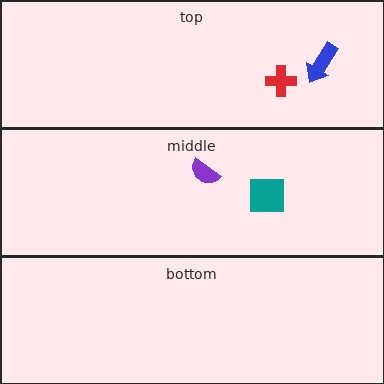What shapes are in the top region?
The red cross, the blue arrow.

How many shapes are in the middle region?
2.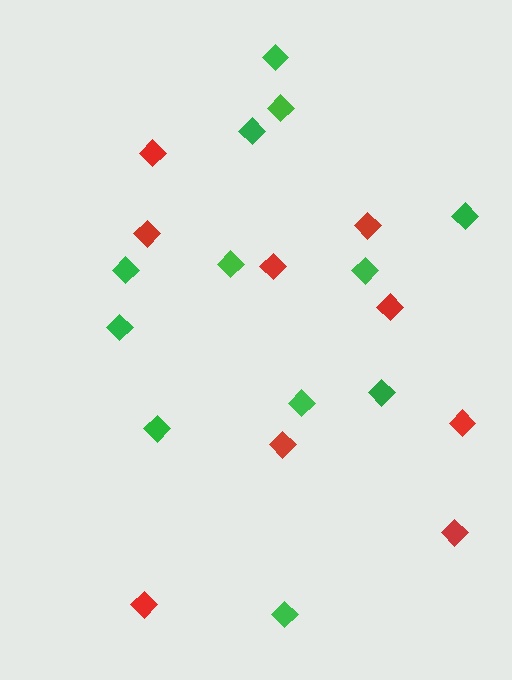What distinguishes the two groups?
There are 2 groups: one group of red diamonds (9) and one group of green diamonds (12).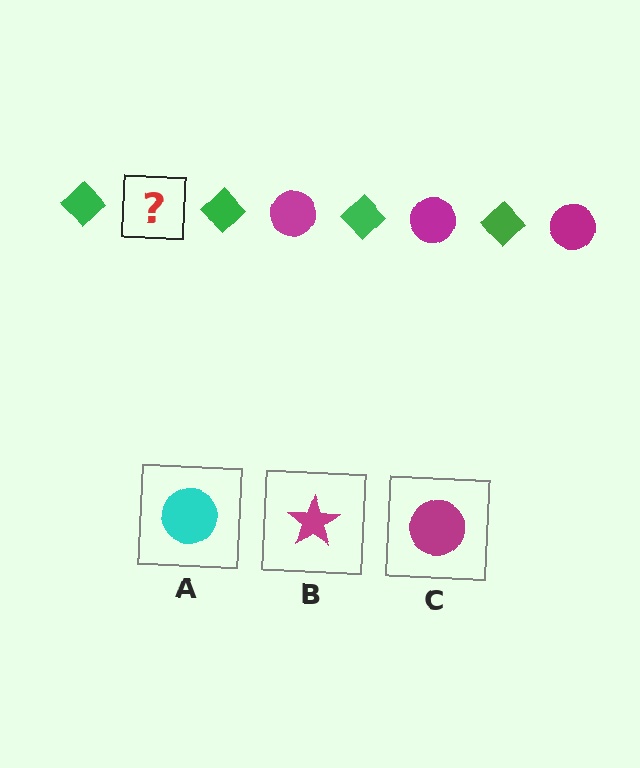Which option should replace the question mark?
Option C.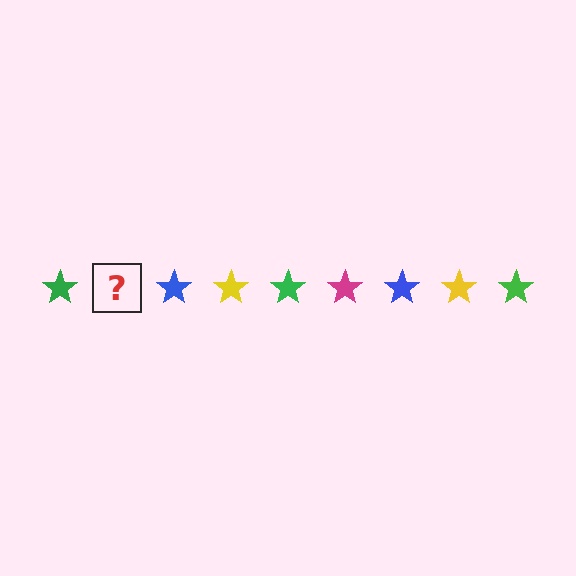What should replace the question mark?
The question mark should be replaced with a magenta star.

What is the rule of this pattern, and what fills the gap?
The rule is that the pattern cycles through green, magenta, blue, yellow stars. The gap should be filled with a magenta star.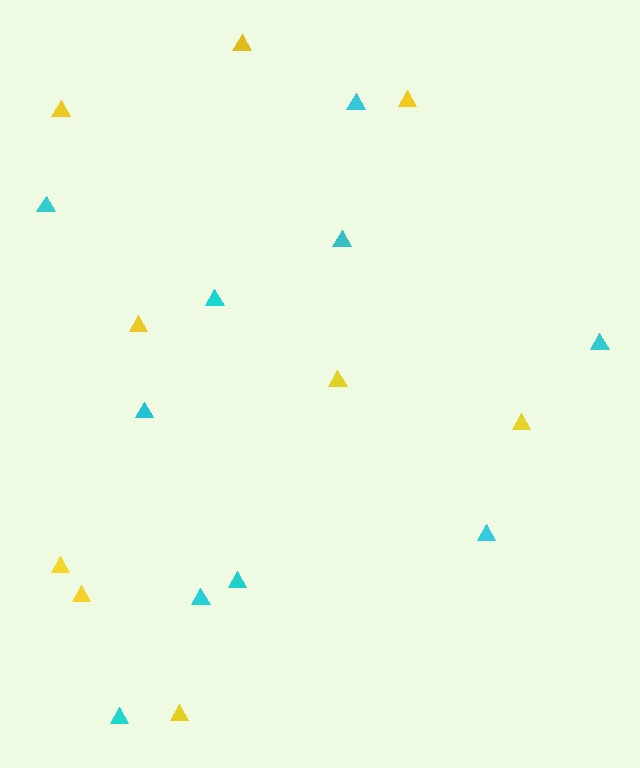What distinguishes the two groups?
There are 2 groups: one group of cyan triangles (10) and one group of yellow triangles (9).